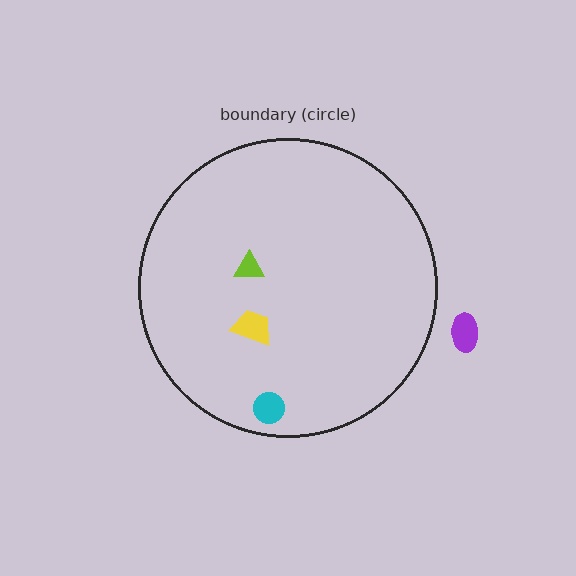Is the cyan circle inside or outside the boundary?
Inside.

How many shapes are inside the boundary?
3 inside, 1 outside.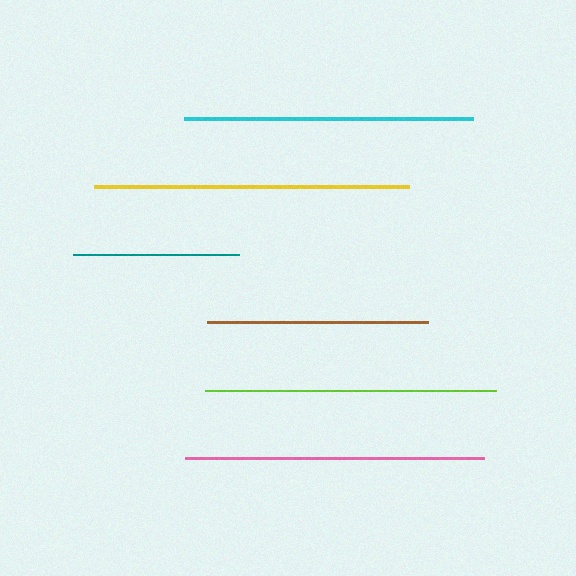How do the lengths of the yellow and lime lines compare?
The yellow and lime lines are approximately the same length.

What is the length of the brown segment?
The brown segment is approximately 220 pixels long.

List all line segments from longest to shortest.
From longest to shortest: yellow, pink, lime, cyan, brown, teal.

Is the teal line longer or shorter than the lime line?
The lime line is longer than the teal line.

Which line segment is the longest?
The yellow line is the longest at approximately 315 pixels.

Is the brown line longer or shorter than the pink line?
The pink line is longer than the brown line.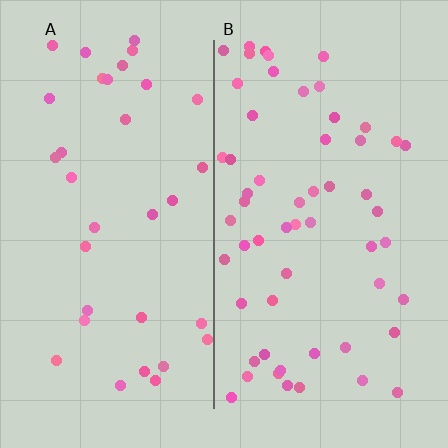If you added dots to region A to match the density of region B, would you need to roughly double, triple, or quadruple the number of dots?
Approximately double.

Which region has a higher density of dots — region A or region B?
B (the right).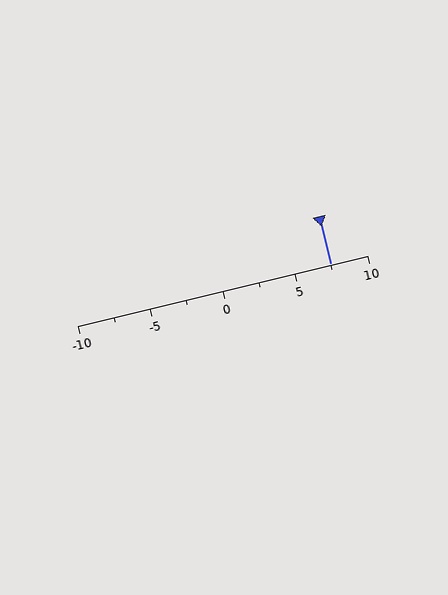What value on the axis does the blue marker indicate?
The marker indicates approximately 7.5.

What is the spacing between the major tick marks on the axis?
The major ticks are spaced 5 apart.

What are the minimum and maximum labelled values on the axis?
The axis runs from -10 to 10.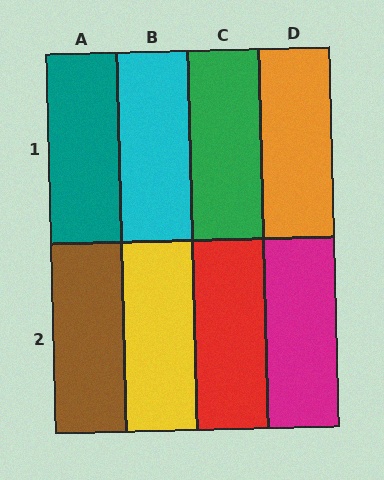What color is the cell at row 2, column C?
Red.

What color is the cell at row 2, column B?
Yellow.